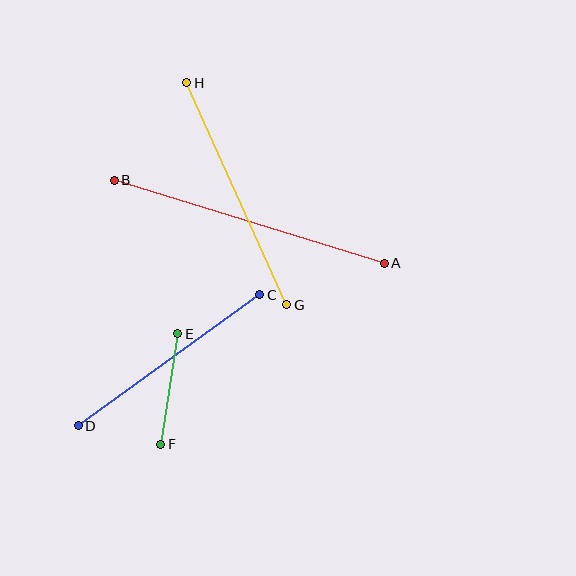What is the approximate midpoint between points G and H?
The midpoint is at approximately (237, 194) pixels.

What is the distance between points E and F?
The distance is approximately 111 pixels.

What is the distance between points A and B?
The distance is approximately 283 pixels.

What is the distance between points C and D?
The distance is approximately 224 pixels.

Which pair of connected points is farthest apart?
Points A and B are farthest apart.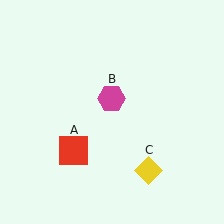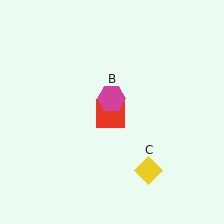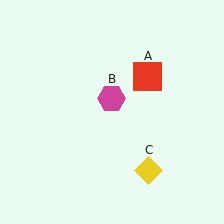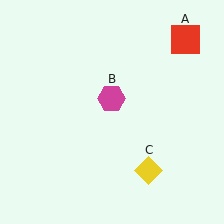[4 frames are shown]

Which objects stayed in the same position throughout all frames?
Magenta hexagon (object B) and yellow diamond (object C) remained stationary.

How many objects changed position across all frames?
1 object changed position: red square (object A).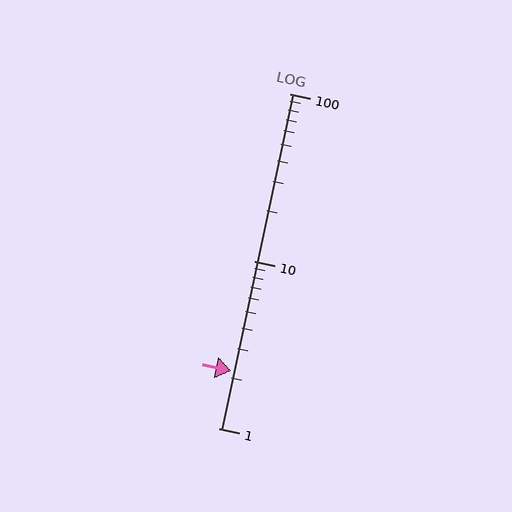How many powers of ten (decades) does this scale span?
The scale spans 2 decades, from 1 to 100.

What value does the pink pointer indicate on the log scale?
The pointer indicates approximately 2.2.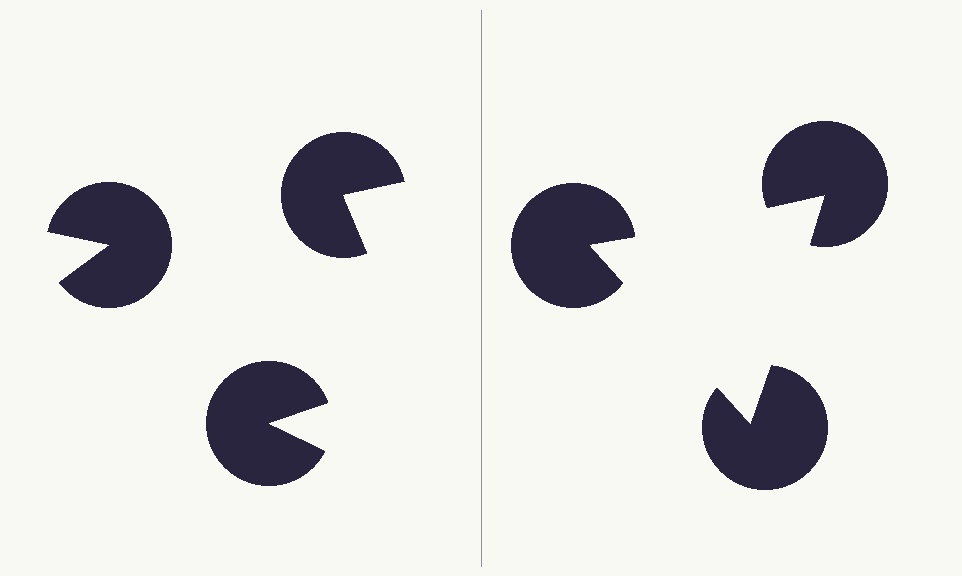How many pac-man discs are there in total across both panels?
6 — 3 on each side.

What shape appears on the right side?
An illusory triangle.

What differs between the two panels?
The pac-man discs are positioned identically on both sides; only the wedge orientations differ. On the right they align to a triangle; on the left they are misaligned.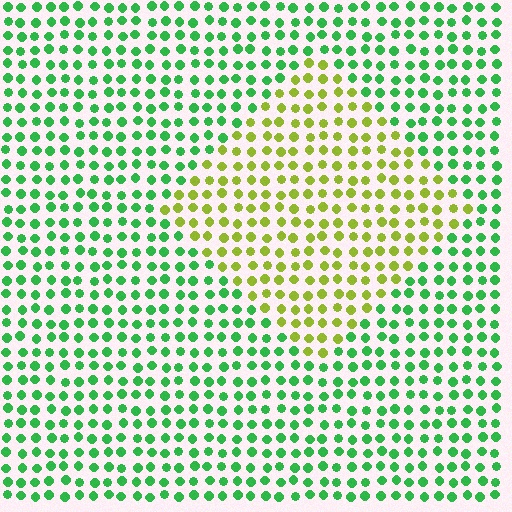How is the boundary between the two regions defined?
The boundary is defined purely by a slight shift in hue (about 54 degrees). Spacing, size, and orientation are identical on both sides.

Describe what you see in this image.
The image is filled with small green elements in a uniform arrangement. A diamond-shaped region is visible where the elements are tinted to a slightly different hue, forming a subtle color boundary.